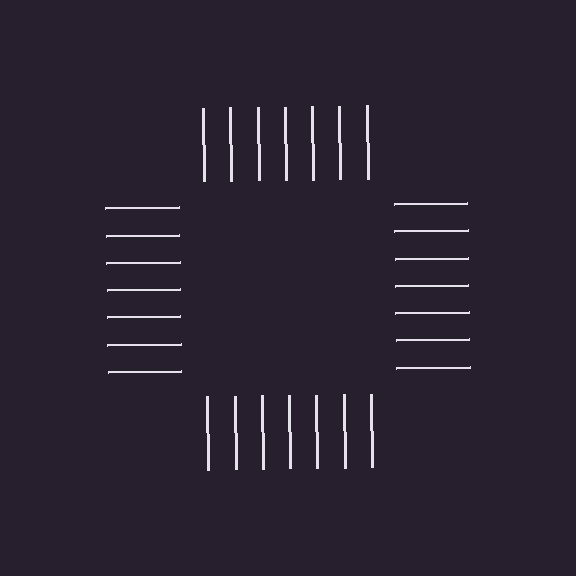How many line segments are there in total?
28 — 7 along each of the 4 edges.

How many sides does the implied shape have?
4 sides — the line-ends trace a square.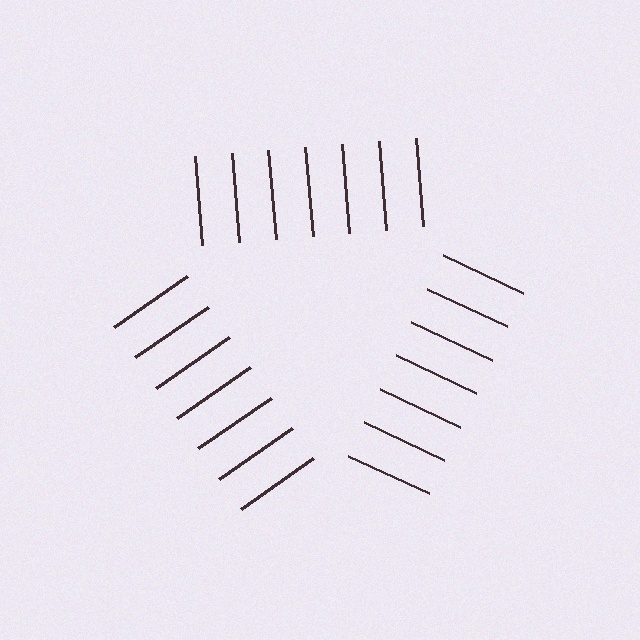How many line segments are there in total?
21 — 7 along each of the 3 edges.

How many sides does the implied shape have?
3 sides — the line-ends trace a triangle.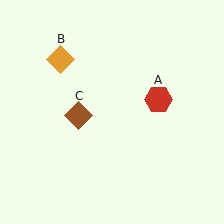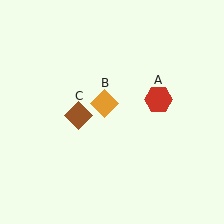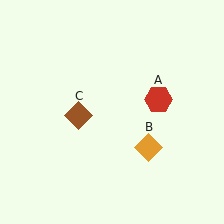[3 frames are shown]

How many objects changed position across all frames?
1 object changed position: orange diamond (object B).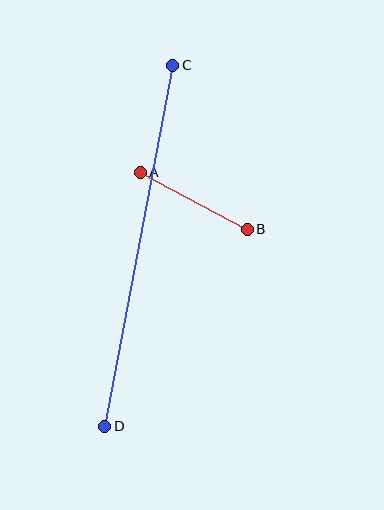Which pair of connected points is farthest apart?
Points C and D are farthest apart.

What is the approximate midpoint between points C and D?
The midpoint is at approximately (139, 246) pixels.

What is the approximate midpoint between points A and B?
The midpoint is at approximately (194, 201) pixels.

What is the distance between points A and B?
The distance is approximately 121 pixels.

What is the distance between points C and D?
The distance is approximately 367 pixels.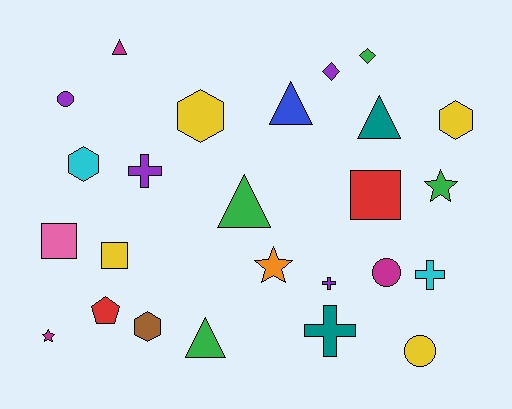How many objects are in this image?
There are 25 objects.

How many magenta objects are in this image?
There are 3 magenta objects.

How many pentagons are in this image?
There is 1 pentagon.